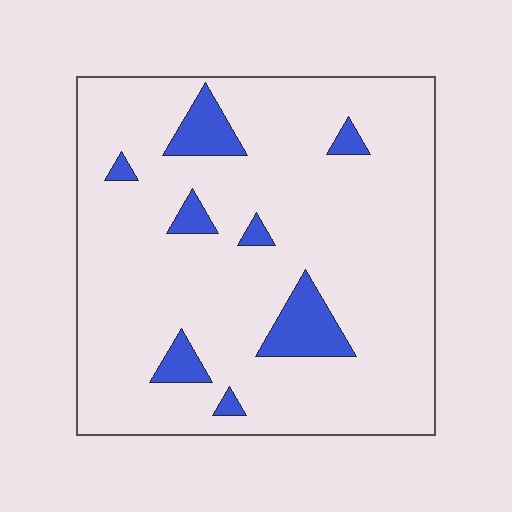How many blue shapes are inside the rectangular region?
8.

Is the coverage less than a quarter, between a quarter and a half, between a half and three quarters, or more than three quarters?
Less than a quarter.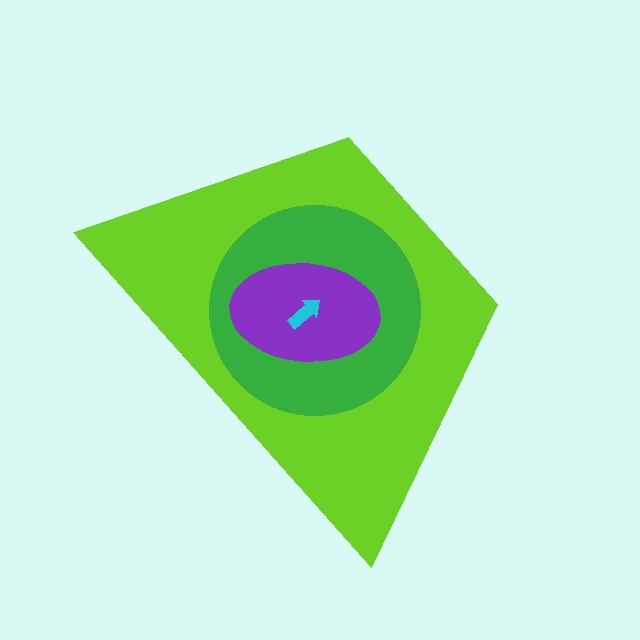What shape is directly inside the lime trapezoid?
The green circle.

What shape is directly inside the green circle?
The purple ellipse.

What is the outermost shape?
The lime trapezoid.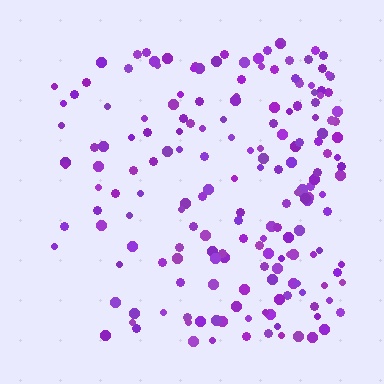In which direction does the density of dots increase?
From left to right, with the right side densest.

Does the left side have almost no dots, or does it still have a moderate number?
Still a moderate number, just noticeably fewer than the right.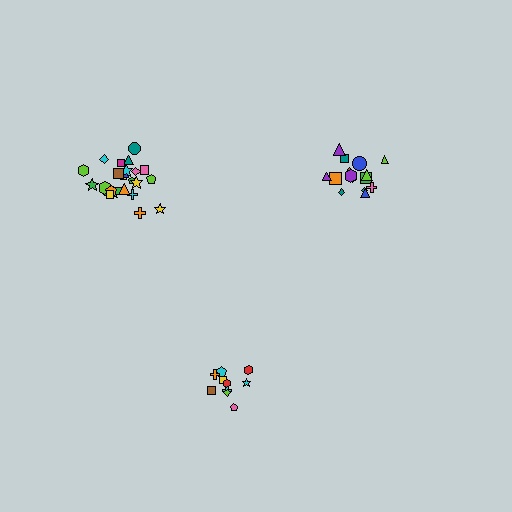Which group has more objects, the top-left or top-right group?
The top-left group.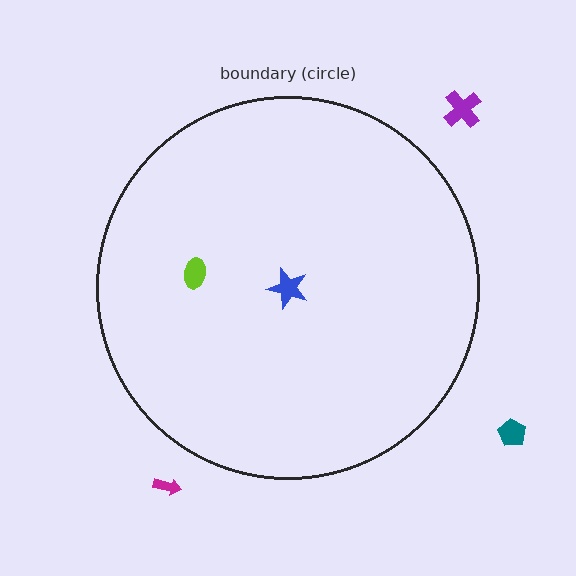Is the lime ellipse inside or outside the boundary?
Inside.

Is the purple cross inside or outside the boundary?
Outside.